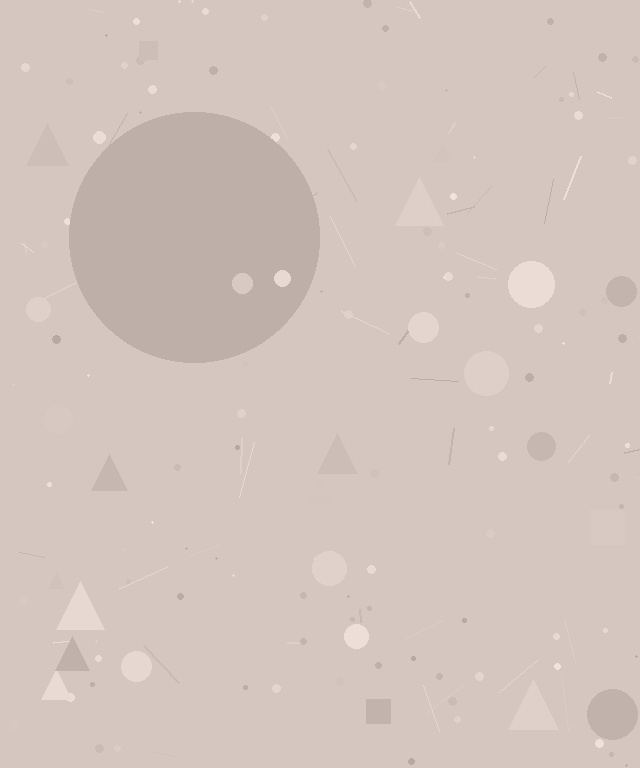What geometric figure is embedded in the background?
A circle is embedded in the background.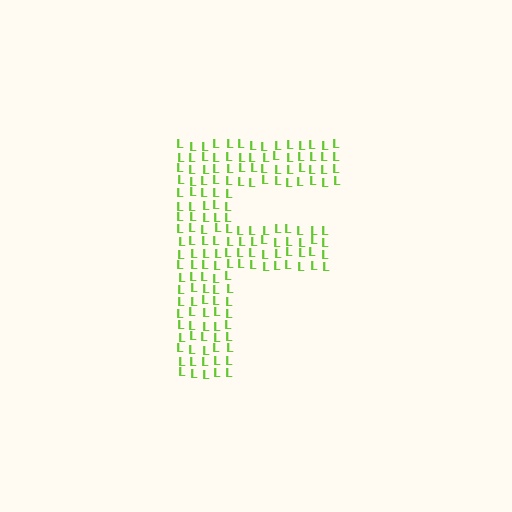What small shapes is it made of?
It is made of small letter L's.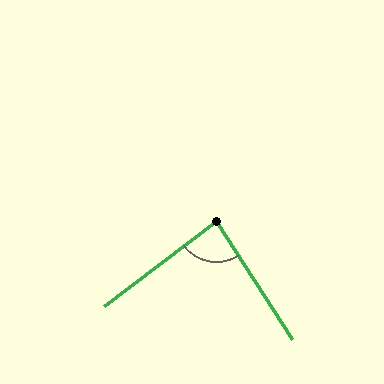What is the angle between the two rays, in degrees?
Approximately 86 degrees.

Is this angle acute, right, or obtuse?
It is approximately a right angle.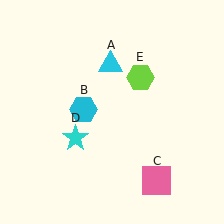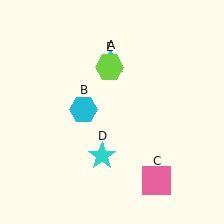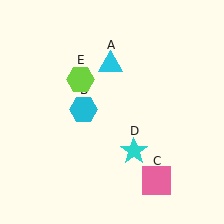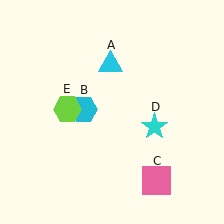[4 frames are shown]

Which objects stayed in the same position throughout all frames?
Cyan triangle (object A) and cyan hexagon (object B) and pink square (object C) remained stationary.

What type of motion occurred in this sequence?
The cyan star (object D), lime hexagon (object E) rotated counterclockwise around the center of the scene.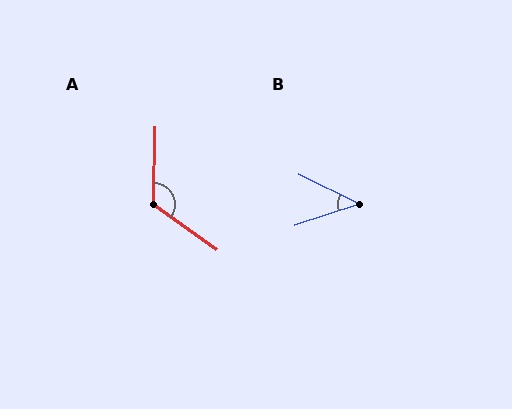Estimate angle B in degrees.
Approximately 44 degrees.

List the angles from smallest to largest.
B (44°), A (124°).